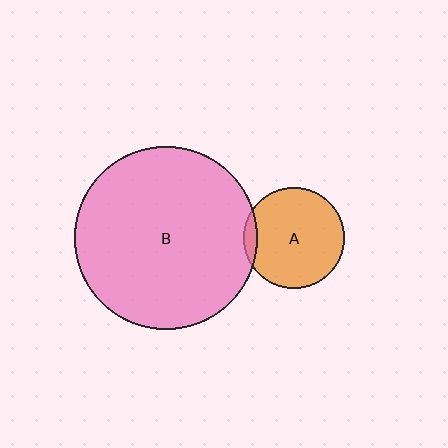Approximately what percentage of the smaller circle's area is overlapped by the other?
Approximately 5%.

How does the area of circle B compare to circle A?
Approximately 3.3 times.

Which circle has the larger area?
Circle B (pink).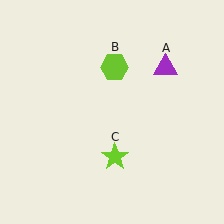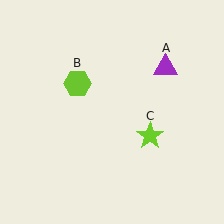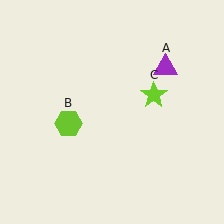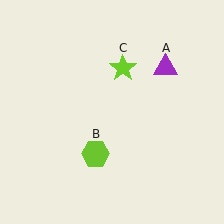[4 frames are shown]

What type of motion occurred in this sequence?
The lime hexagon (object B), lime star (object C) rotated counterclockwise around the center of the scene.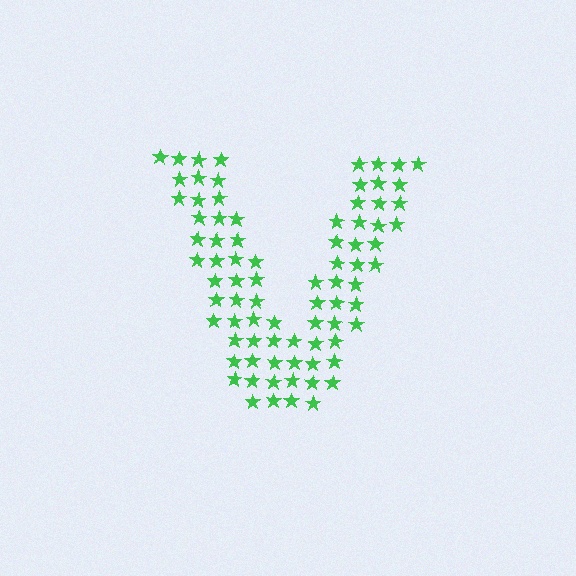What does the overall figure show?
The overall figure shows the letter V.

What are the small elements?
The small elements are stars.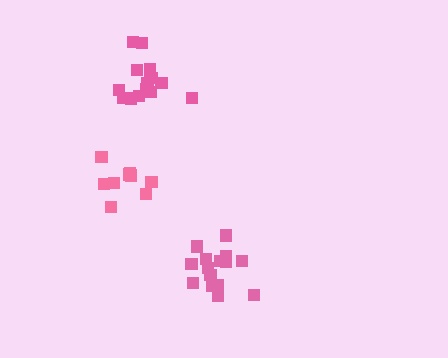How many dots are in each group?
Group 1: 10 dots, Group 2: 15 dots, Group 3: 15 dots (40 total).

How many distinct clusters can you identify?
There are 3 distinct clusters.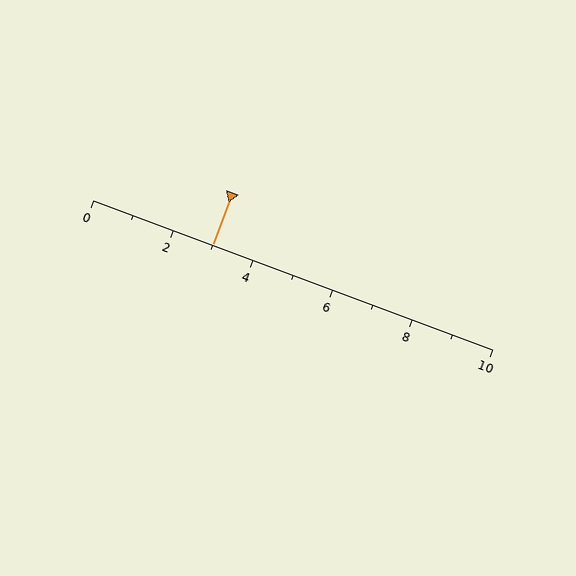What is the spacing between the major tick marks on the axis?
The major ticks are spaced 2 apart.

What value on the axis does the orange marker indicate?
The marker indicates approximately 3.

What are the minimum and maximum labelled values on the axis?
The axis runs from 0 to 10.